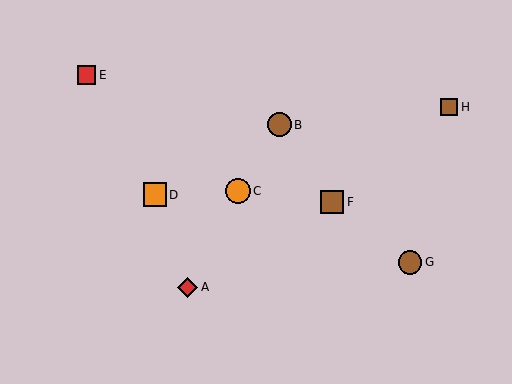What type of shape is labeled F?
Shape F is a brown square.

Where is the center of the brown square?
The center of the brown square is at (332, 202).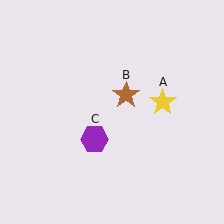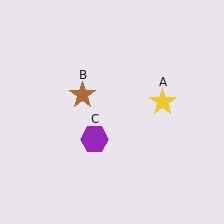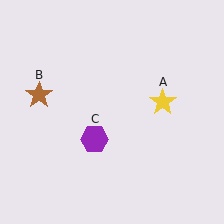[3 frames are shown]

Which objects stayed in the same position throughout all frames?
Yellow star (object A) and purple hexagon (object C) remained stationary.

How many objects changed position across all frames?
1 object changed position: brown star (object B).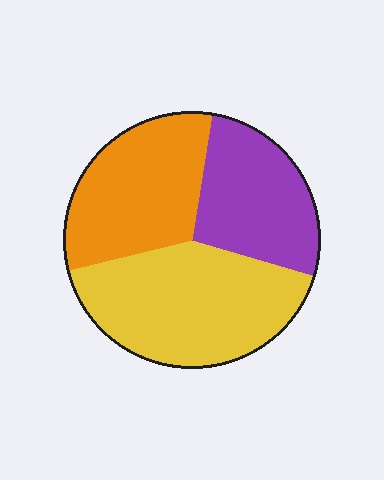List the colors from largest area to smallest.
From largest to smallest: yellow, orange, purple.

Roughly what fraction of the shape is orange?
Orange takes up about one third (1/3) of the shape.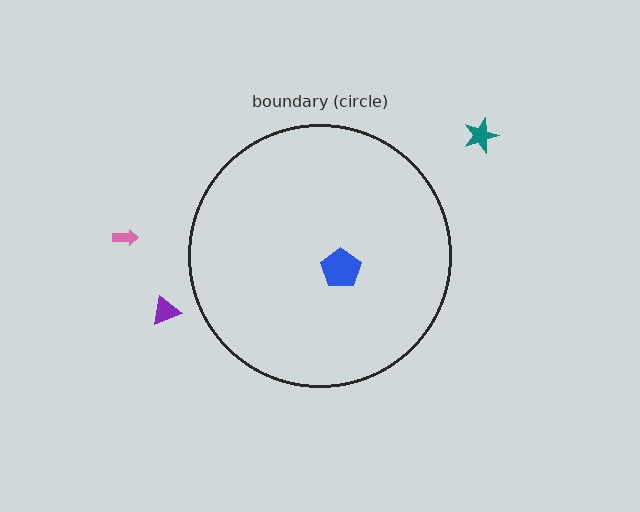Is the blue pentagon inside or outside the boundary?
Inside.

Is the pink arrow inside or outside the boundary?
Outside.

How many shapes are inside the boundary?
1 inside, 3 outside.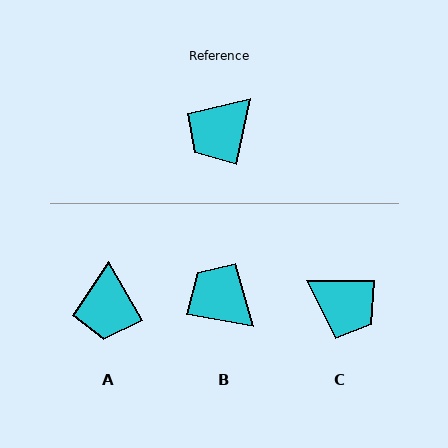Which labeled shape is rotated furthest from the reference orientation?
C, about 102 degrees away.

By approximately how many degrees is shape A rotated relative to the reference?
Approximately 43 degrees counter-clockwise.